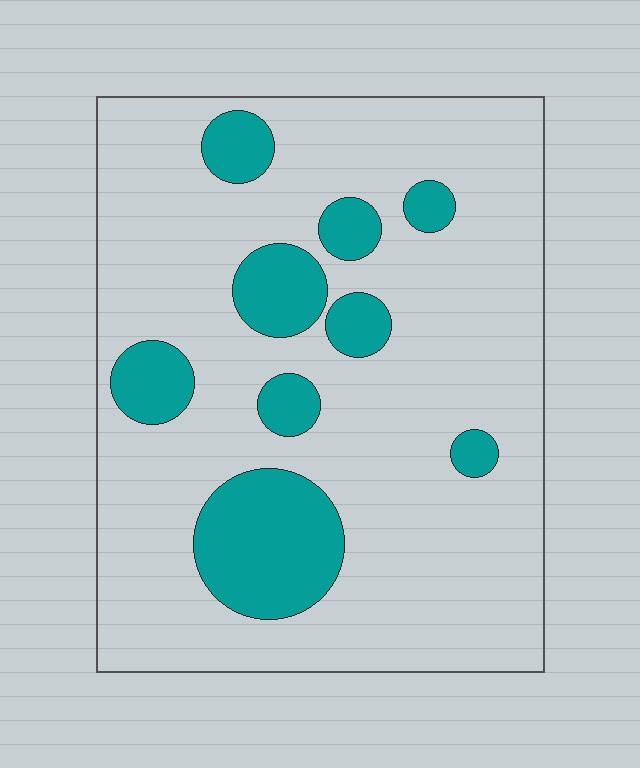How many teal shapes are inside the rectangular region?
9.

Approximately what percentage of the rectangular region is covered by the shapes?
Approximately 20%.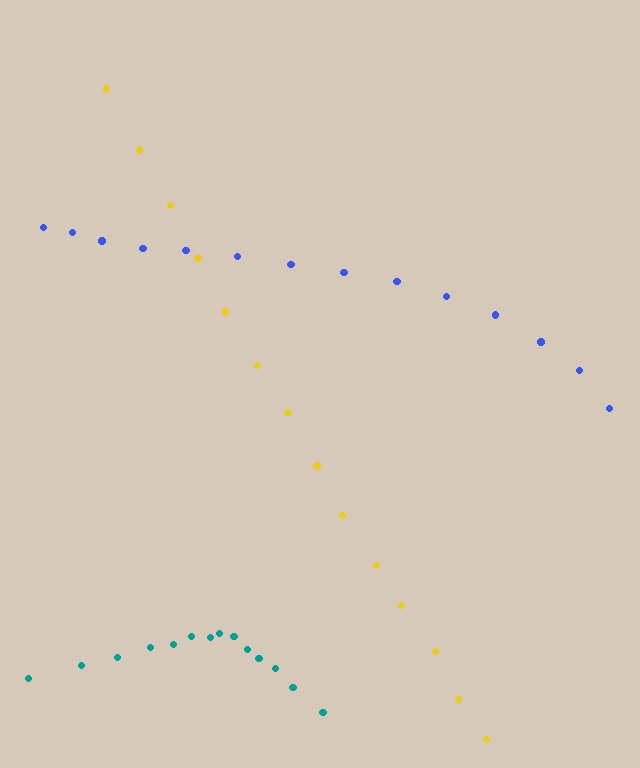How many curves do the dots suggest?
There are 3 distinct paths.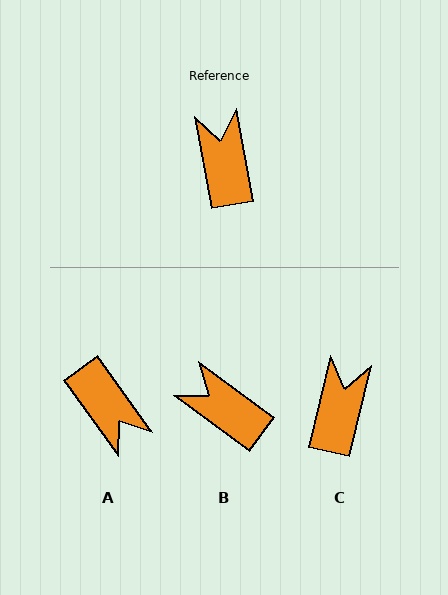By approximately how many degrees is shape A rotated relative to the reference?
Approximately 154 degrees clockwise.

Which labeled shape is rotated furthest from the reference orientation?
A, about 154 degrees away.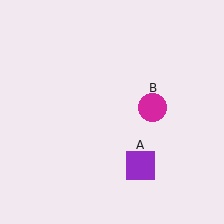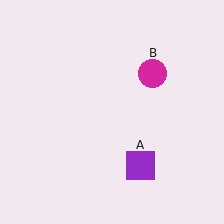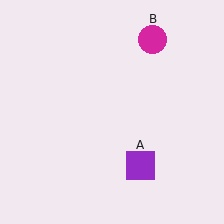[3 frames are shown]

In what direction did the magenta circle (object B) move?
The magenta circle (object B) moved up.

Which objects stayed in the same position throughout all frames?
Purple square (object A) remained stationary.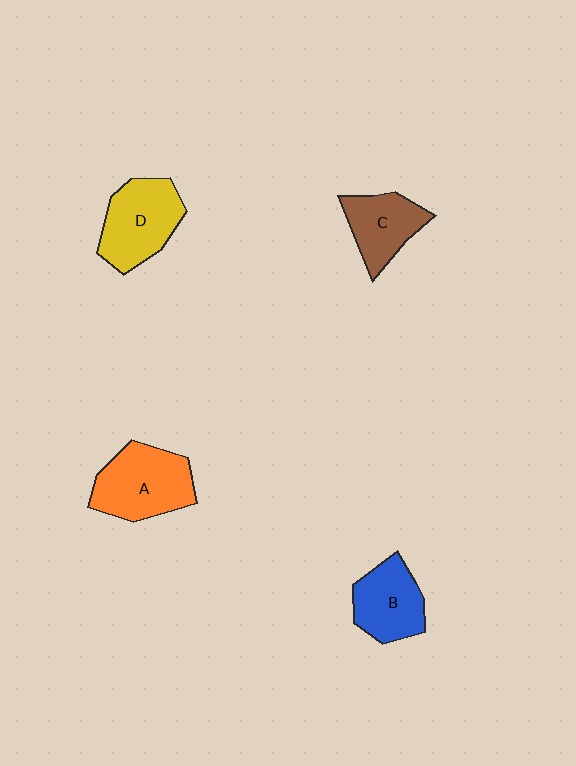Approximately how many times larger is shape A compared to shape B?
Approximately 1.3 times.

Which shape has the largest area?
Shape A (orange).